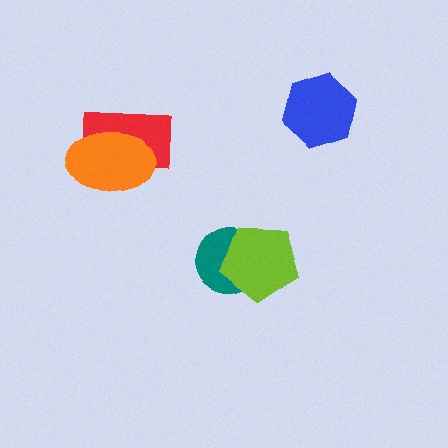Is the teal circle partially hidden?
Yes, it is partially covered by another shape.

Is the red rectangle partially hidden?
Yes, it is partially covered by another shape.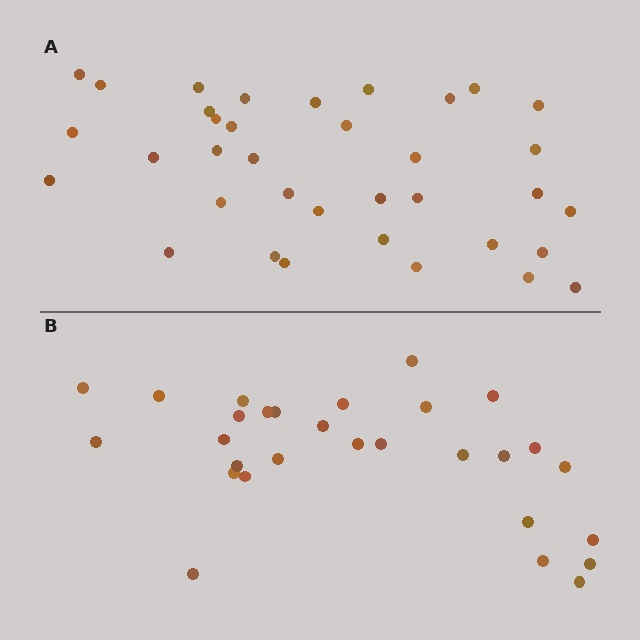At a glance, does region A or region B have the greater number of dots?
Region A (the top region) has more dots.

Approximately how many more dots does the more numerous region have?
Region A has roughly 8 or so more dots than region B.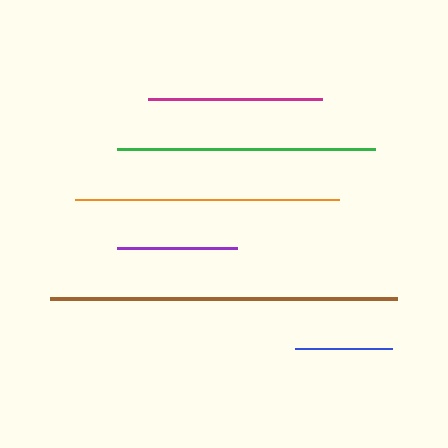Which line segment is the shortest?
The blue line is the shortest at approximately 97 pixels.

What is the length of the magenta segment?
The magenta segment is approximately 175 pixels long.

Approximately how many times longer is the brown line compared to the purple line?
The brown line is approximately 2.9 times the length of the purple line.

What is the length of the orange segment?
The orange segment is approximately 264 pixels long.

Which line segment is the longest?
The brown line is the longest at approximately 348 pixels.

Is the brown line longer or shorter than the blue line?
The brown line is longer than the blue line.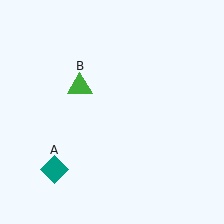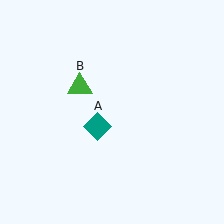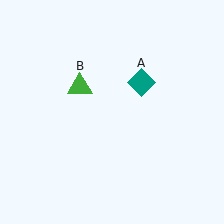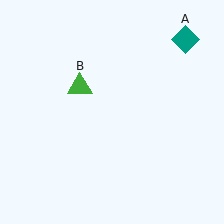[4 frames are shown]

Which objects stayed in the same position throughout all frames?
Green triangle (object B) remained stationary.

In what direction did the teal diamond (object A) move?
The teal diamond (object A) moved up and to the right.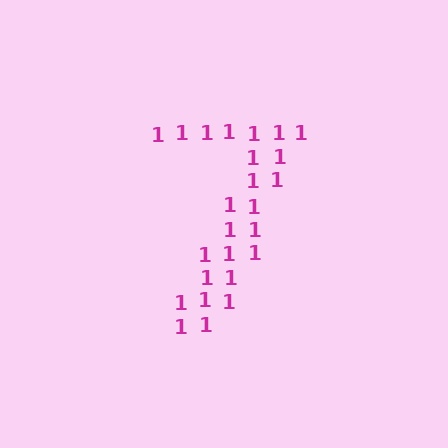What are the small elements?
The small elements are digit 1's.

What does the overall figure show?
The overall figure shows the digit 7.